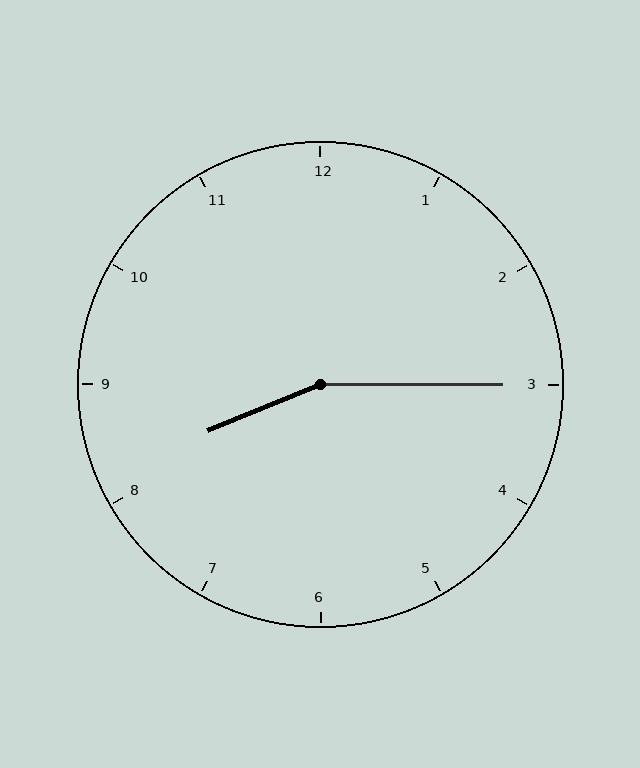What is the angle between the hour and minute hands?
Approximately 158 degrees.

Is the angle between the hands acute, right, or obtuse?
It is obtuse.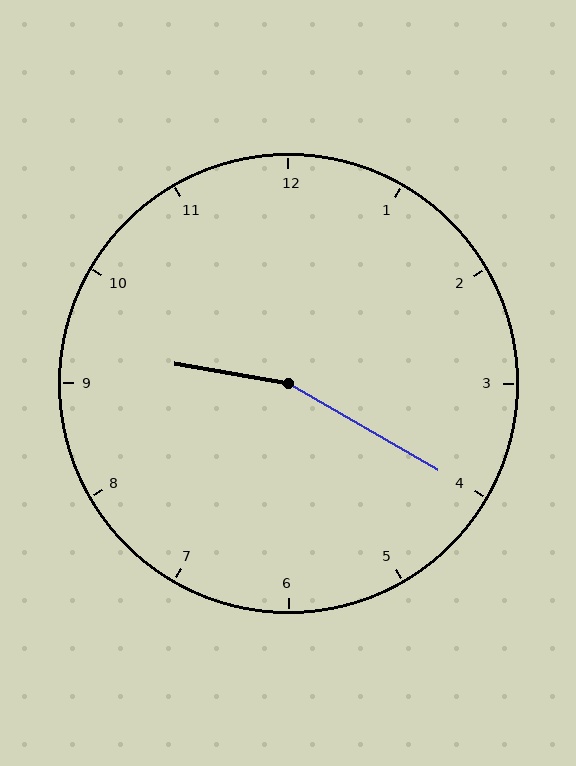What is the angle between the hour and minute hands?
Approximately 160 degrees.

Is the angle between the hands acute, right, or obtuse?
It is obtuse.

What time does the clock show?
9:20.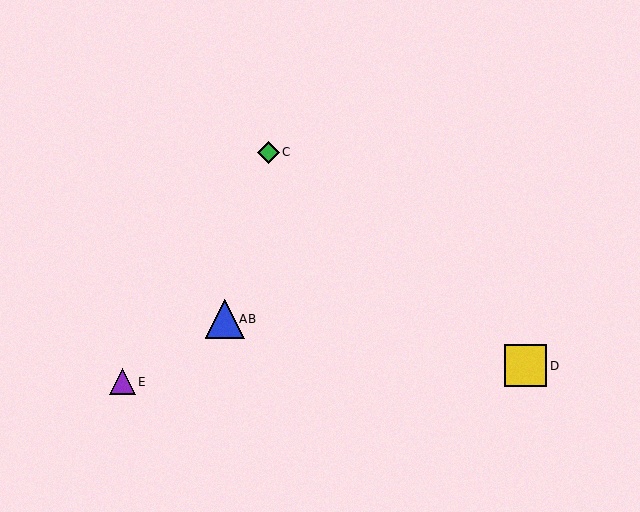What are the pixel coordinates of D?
Object D is at (526, 366).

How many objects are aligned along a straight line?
3 objects (A, B, E) are aligned along a straight line.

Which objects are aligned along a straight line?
Objects A, B, E are aligned along a straight line.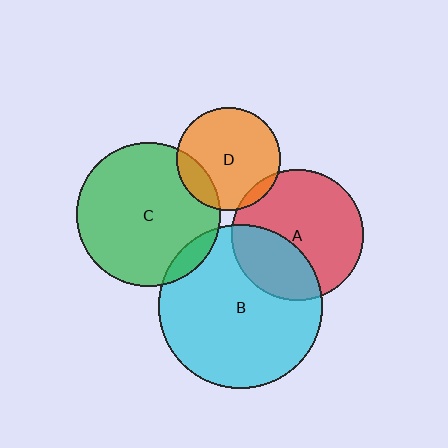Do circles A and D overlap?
Yes.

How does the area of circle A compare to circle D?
Approximately 1.6 times.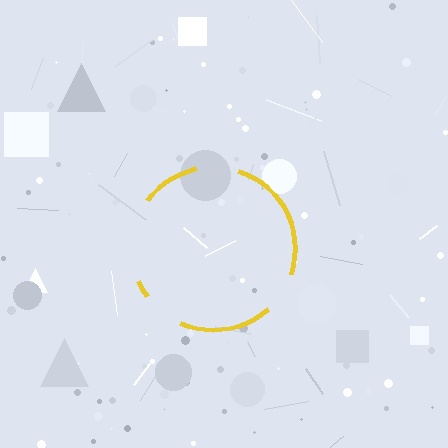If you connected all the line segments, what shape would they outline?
They would outline a circle.